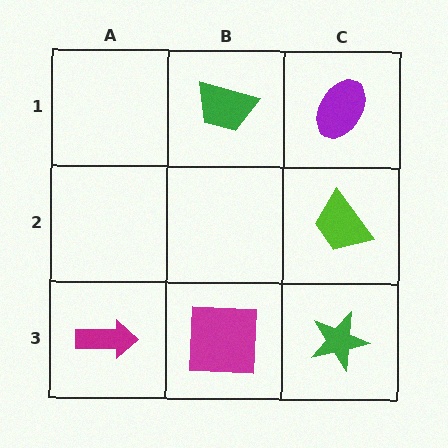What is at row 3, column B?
A magenta square.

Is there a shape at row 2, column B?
No, that cell is empty.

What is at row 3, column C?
A green star.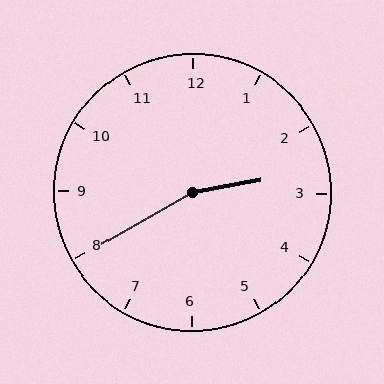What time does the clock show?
2:40.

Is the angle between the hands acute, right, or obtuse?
It is obtuse.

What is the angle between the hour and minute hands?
Approximately 160 degrees.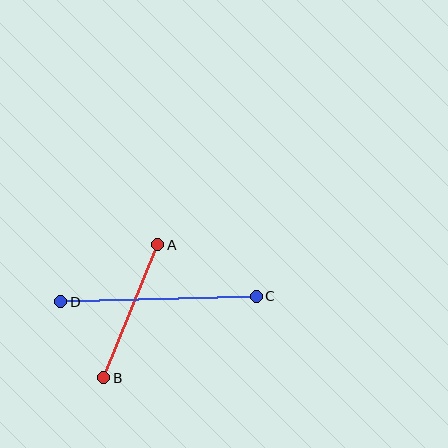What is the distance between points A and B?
The distance is approximately 143 pixels.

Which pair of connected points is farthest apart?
Points C and D are farthest apart.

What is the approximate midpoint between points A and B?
The midpoint is at approximately (131, 311) pixels.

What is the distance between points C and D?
The distance is approximately 196 pixels.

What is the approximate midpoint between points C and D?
The midpoint is at approximately (159, 299) pixels.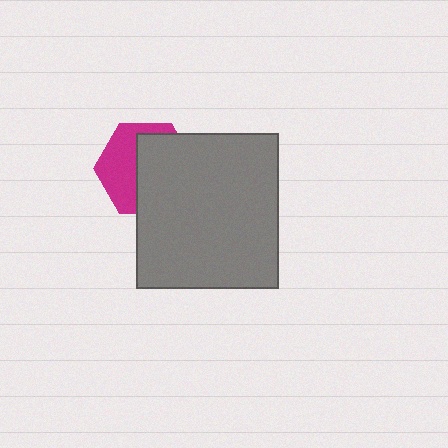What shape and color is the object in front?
The object in front is a gray rectangle.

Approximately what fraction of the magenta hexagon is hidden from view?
Roughly 57% of the magenta hexagon is hidden behind the gray rectangle.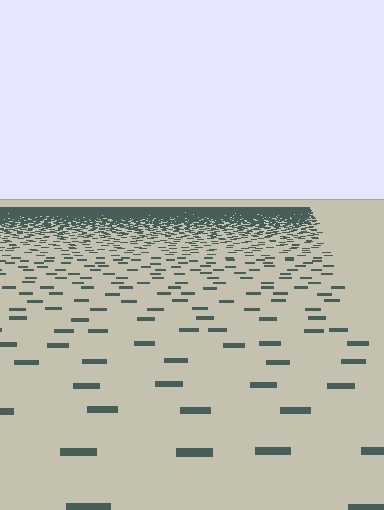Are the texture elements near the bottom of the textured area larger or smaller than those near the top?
Larger. Near the bottom, elements are closer to the viewer and appear at a bigger on-screen size.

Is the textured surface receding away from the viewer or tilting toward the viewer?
The surface is receding away from the viewer. Texture elements get smaller and denser toward the top.